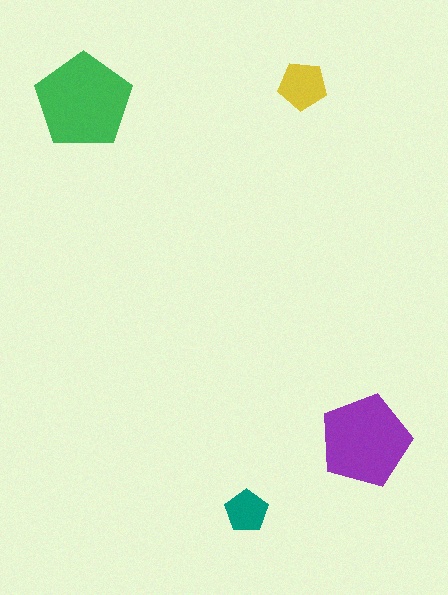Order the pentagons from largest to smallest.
the green one, the purple one, the yellow one, the teal one.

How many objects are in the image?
There are 4 objects in the image.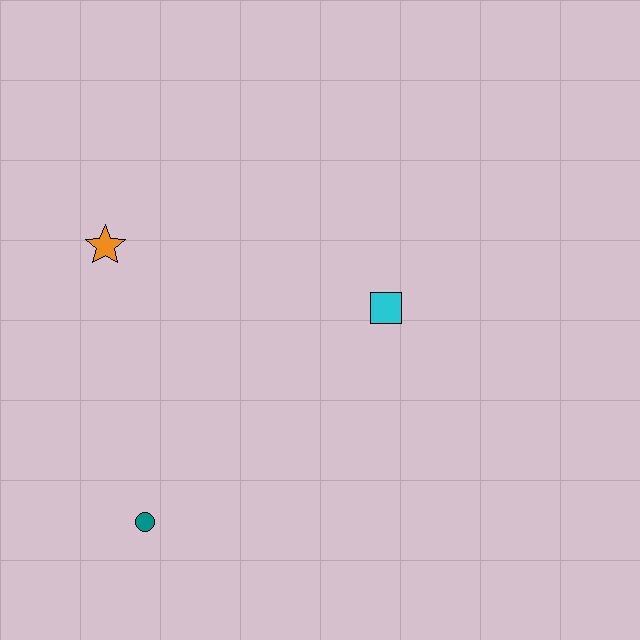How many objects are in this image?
There are 3 objects.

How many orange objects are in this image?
There is 1 orange object.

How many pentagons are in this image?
There are no pentagons.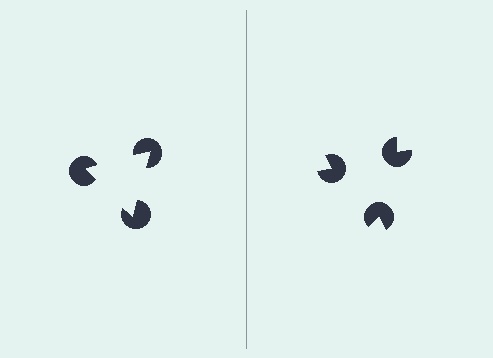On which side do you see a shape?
An illusory triangle appears on the left side. On the right side the wedge cuts are rotated, so no coherent shape forms.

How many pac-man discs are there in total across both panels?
6 — 3 on each side.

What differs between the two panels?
The pac-man discs are positioned identically on both sides; only the wedge orientations differ. On the left they align to a triangle; on the right they are misaligned.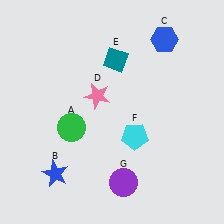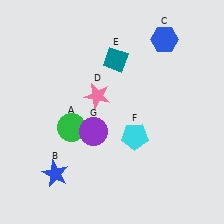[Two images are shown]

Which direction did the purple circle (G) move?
The purple circle (G) moved up.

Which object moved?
The purple circle (G) moved up.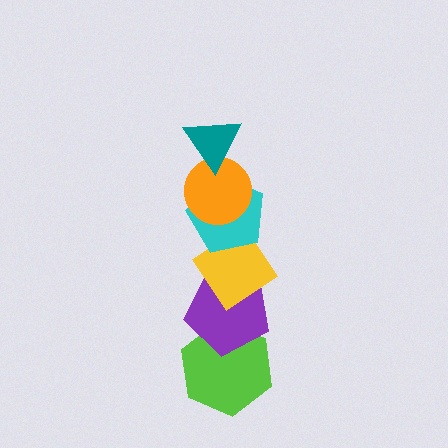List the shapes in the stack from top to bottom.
From top to bottom: the teal triangle, the orange circle, the cyan pentagon, the yellow diamond, the purple pentagon, the lime hexagon.